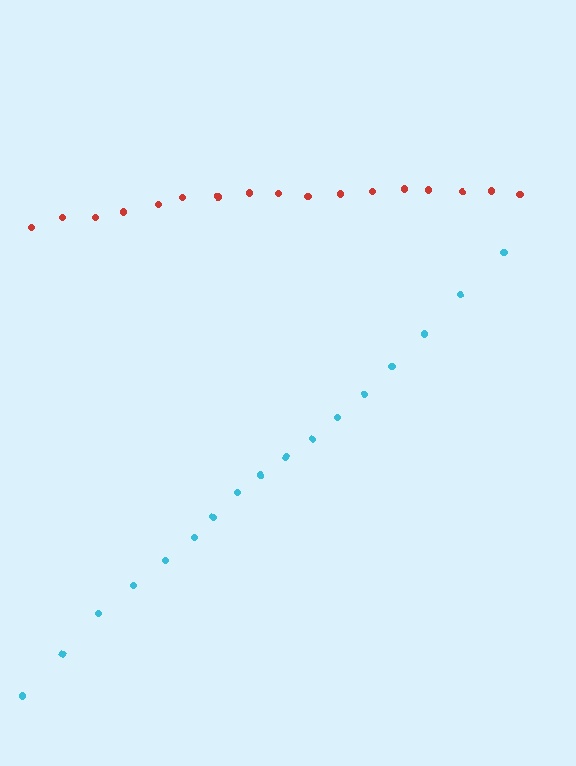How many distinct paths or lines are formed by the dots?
There are 2 distinct paths.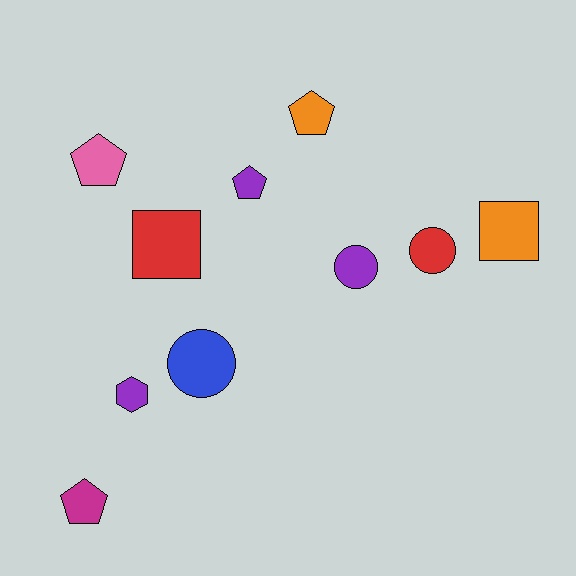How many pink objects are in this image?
There is 1 pink object.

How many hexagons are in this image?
There is 1 hexagon.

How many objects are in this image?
There are 10 objects.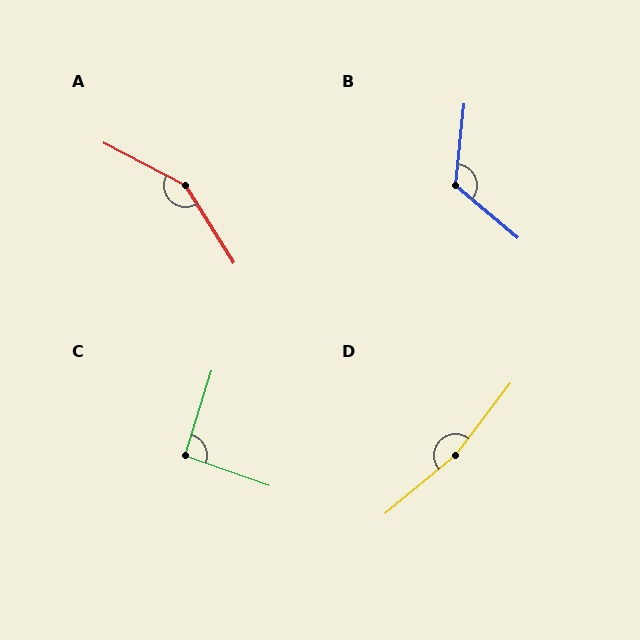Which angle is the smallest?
C, at approximately 92 degrees.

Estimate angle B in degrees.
Approximately 124 degrees.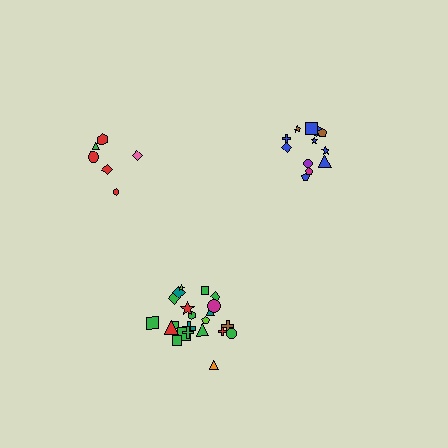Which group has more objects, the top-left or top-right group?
The top-right group.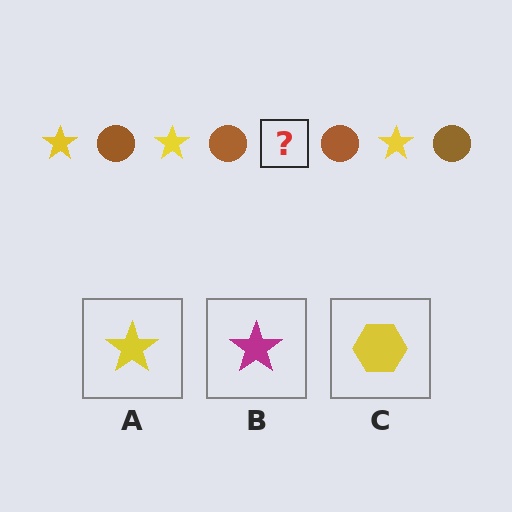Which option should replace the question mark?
Option A.